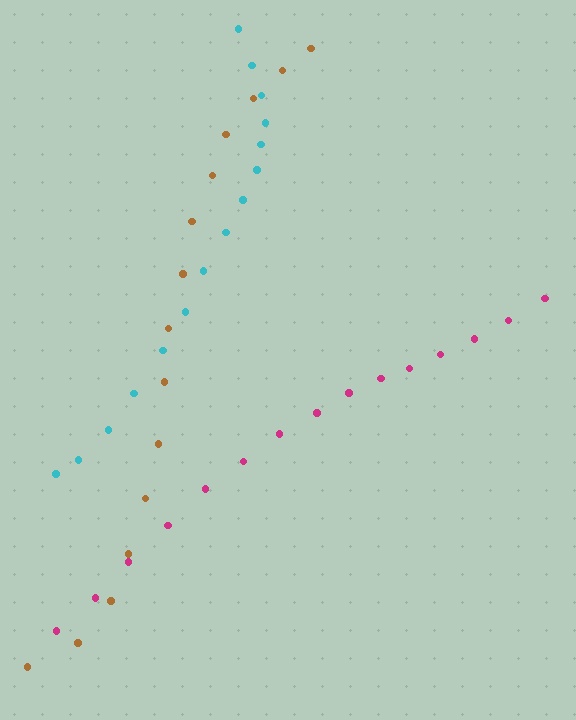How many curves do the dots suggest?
There are 3 distinct paths.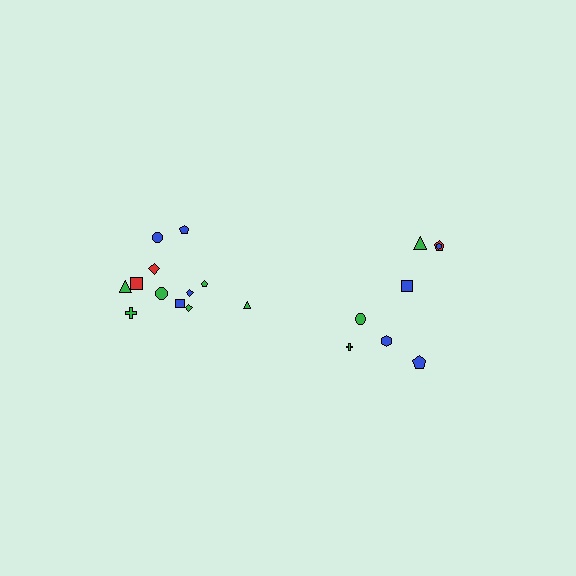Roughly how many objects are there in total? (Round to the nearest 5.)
Roughly 20 objects in total.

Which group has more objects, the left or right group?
The left group.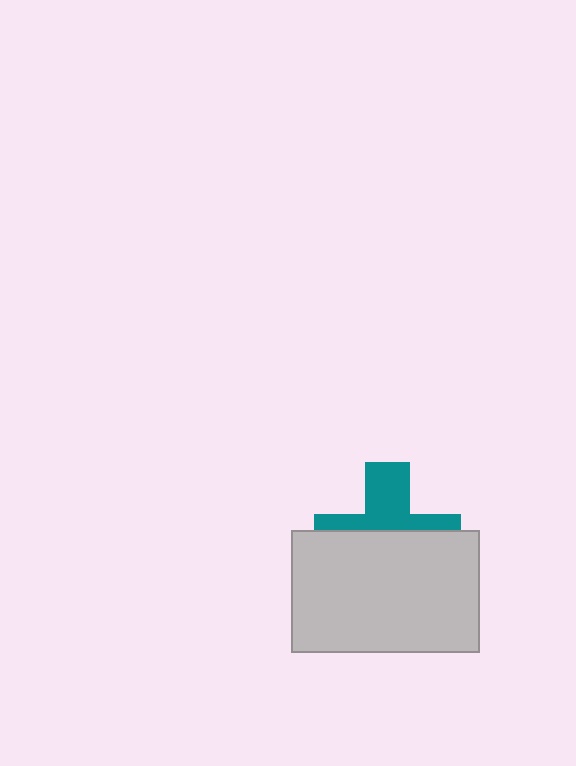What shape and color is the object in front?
The object in front is a light gray rectangle.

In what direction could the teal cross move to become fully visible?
The teal cross could move up. That would shift it out from behind the light gray rectangle entirely.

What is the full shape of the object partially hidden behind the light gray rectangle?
The partially hidden object is a teal cross.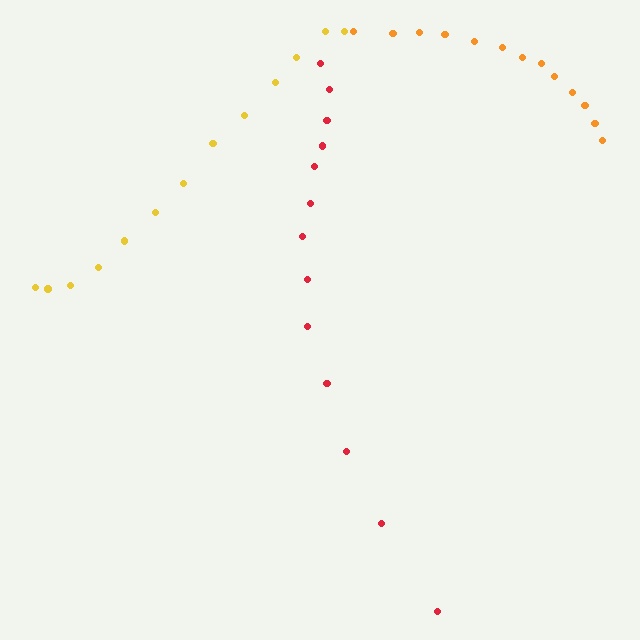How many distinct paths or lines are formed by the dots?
There are 3 distinct paths.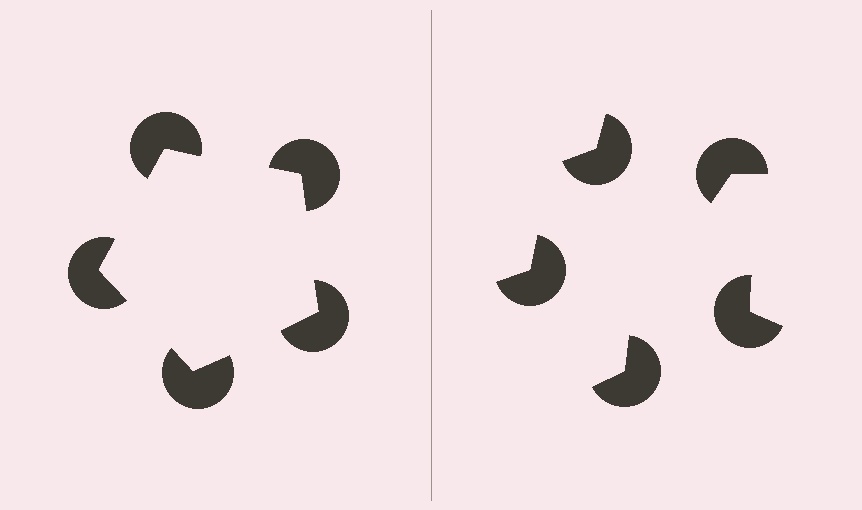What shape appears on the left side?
An illusory pentagon.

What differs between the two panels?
The pac-man discs are positioned identically on both sides; only the wedge orientations differ. On the left they align to a pentagon; on the right they are misaligned.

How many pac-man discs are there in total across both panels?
10 — 5 on each side.